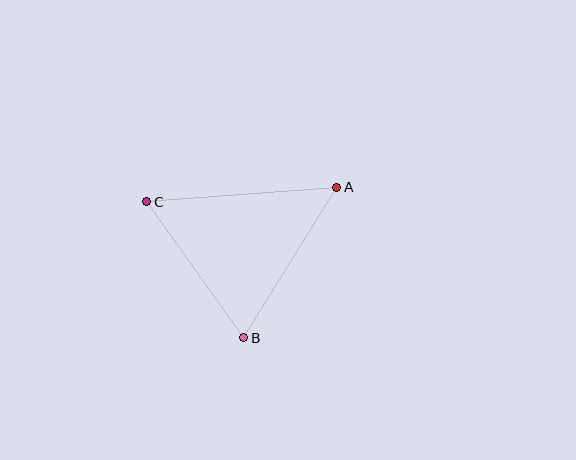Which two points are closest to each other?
Points B and C are closest to each other.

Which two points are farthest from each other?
Points A and C are farthest from each other.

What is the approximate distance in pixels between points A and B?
The distance between A and B is approximately 177 pixels.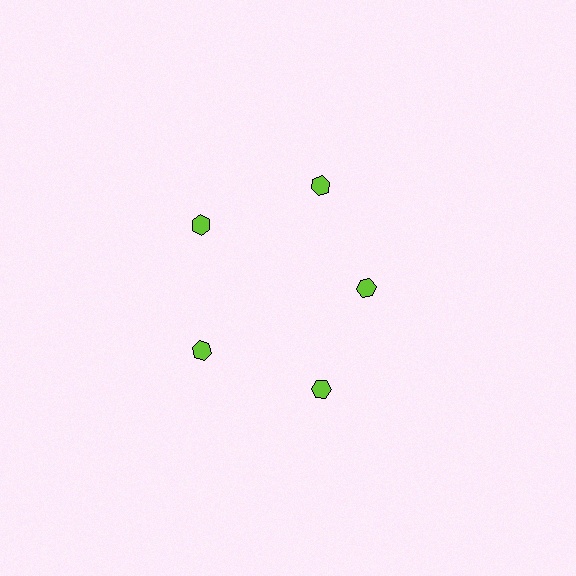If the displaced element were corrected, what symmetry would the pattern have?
It would have 5-fold rotational symmetry — the pattern would map onto itself every 72 degrees.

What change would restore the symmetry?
The symmetry would be restored by moving it outward, back onto the ring so that all 5 hexagons sit at equal angles and equal distance from the center.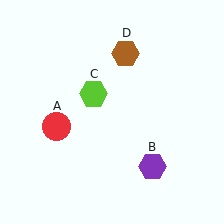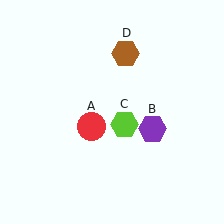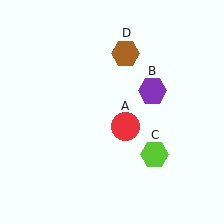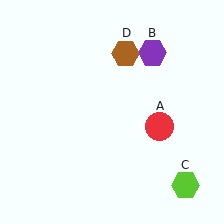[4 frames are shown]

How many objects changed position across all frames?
3 objects changed position: red circle (object A), purple hexagon (object B), lime hexagon (object C).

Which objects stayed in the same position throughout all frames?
Brown hexagon (object D) remained stationary.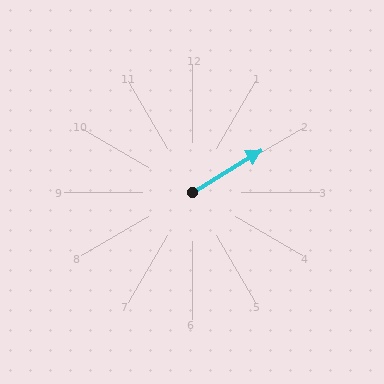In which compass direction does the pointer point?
Northeast.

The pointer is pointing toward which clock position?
Roughly 2 o'clock.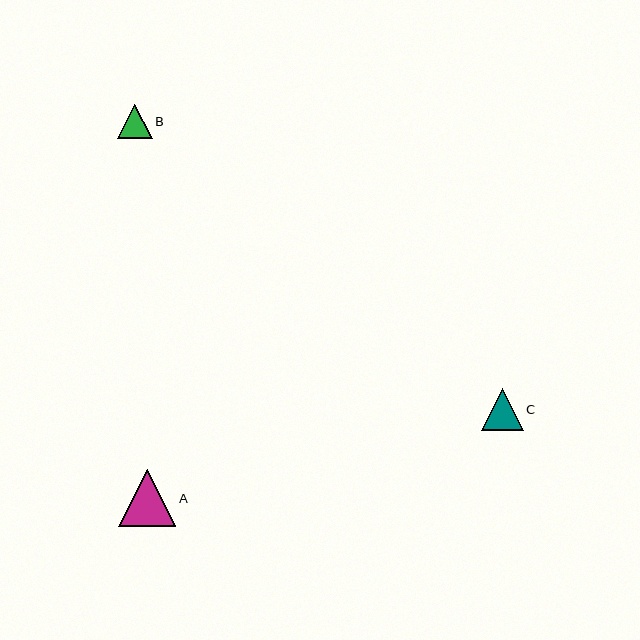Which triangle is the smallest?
Triangle B is the smallest with a size of approximately 35 pixels.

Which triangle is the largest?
Triangle A is the largest with a size of approximately 57 pixels.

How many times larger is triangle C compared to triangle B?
Triangle C is approximately 1.2 times the size of triangle B.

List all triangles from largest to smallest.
From largest to smallest: A, C, B.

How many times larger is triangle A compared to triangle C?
Triangle A is approximately 1.4 times the size of triangle C.